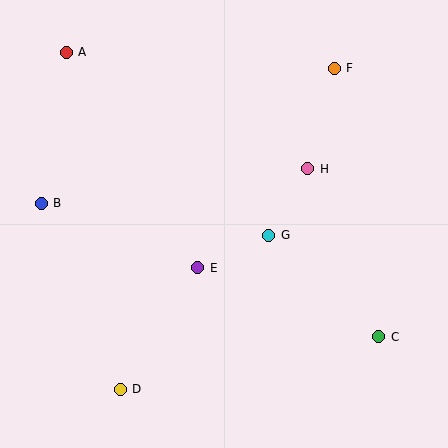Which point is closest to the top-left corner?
Point A is closest to the top-left corner.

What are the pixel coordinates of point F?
Point F is at (334, 68).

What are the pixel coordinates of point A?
Point A is at (66, 52).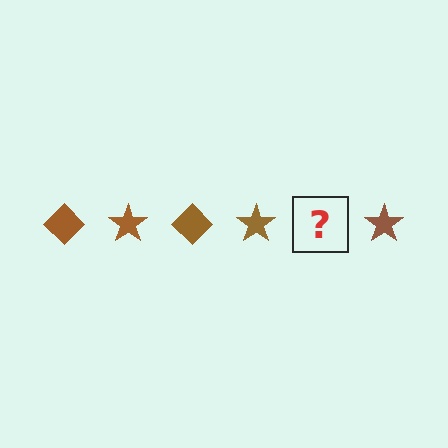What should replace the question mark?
The question mark should be replaced with a brown diamond.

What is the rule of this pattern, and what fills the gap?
The rule is that the pattern cycles through diamond, star shapes in brown. The gap should be filled with a brown diamond.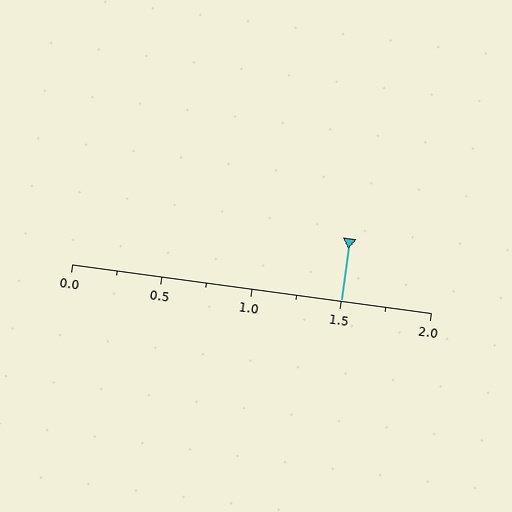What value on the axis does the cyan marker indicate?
The marker indicates approximately 1.5.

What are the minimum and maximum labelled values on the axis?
The axis runs from 0.0 to 2.0.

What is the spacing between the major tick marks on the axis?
The major ticks are spaced 0.5 apart.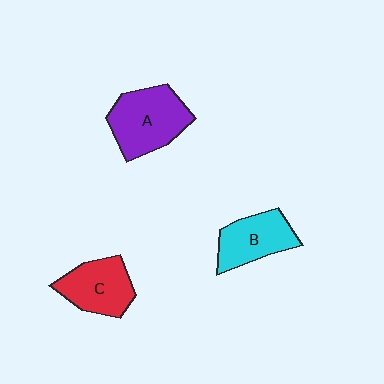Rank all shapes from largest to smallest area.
From largest to smallest: A (purple), C (red), B (cyan).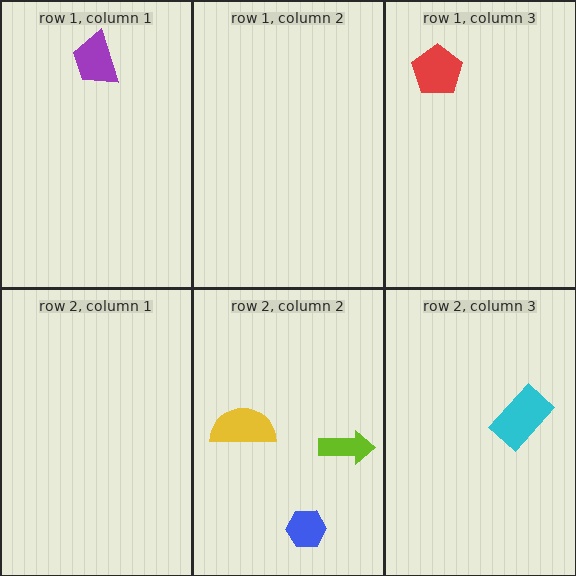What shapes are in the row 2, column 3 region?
The cyan rectangle.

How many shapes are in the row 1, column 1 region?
1.